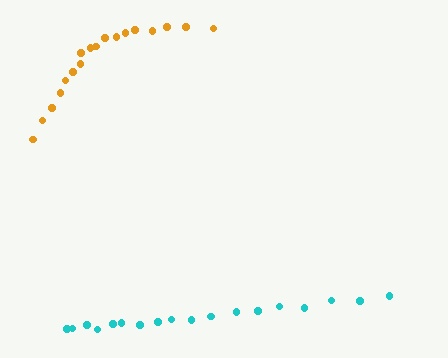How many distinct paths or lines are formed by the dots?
There are 2 distinct paths.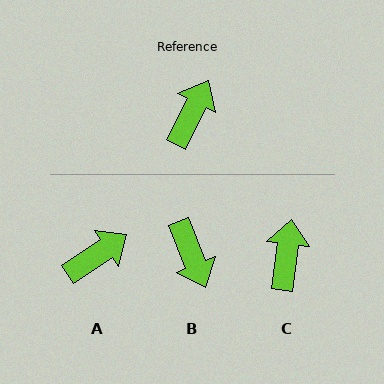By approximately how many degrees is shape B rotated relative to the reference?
Approximately 131 degrees clockwise.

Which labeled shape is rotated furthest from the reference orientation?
B, about 131 degrees away.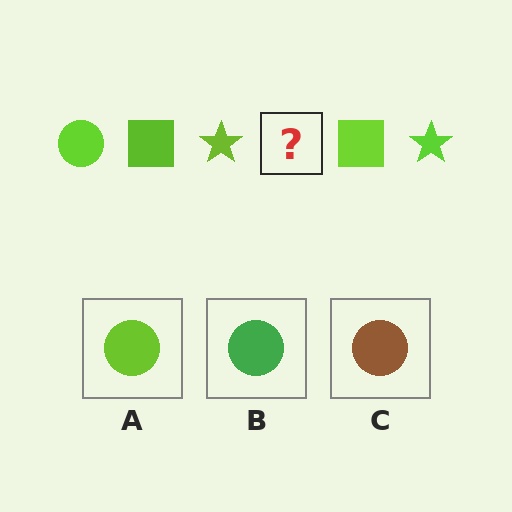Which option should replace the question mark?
Option A.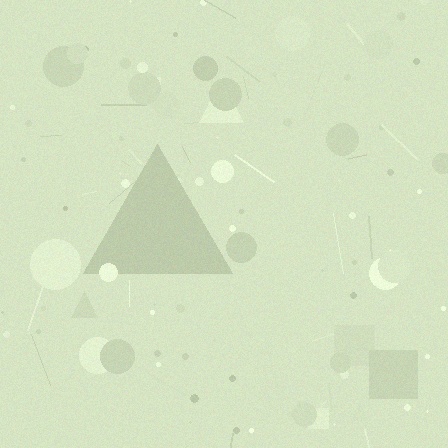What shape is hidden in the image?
A triangle is hidden in the image.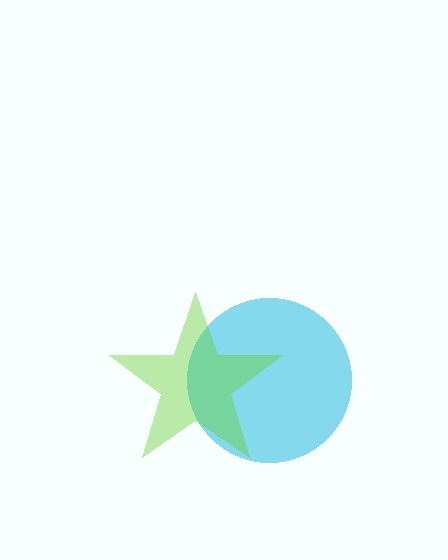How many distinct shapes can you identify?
There are 2 distinct shapes: a cyan circle, a lime star.